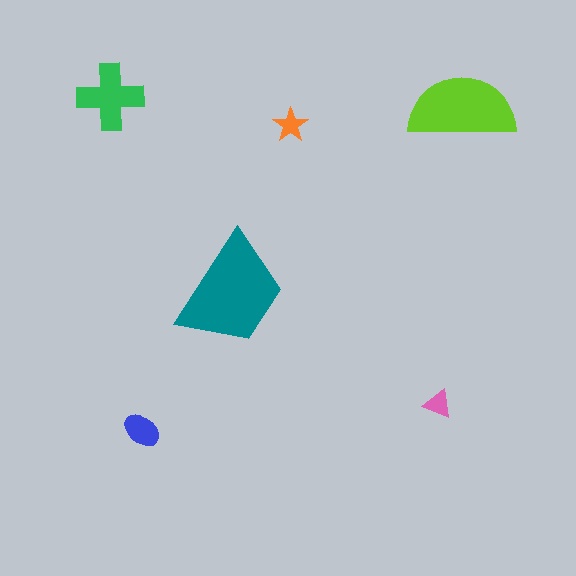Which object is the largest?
The teal trapezoid.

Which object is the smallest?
The pink triangle.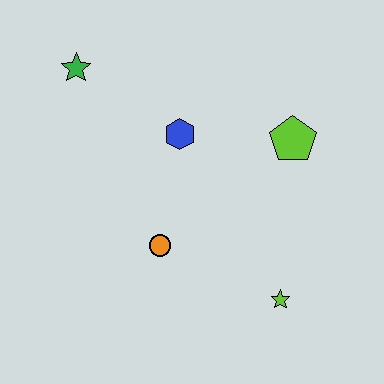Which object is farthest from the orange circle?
The green star is farthest from the orange circle.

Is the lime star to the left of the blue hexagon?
No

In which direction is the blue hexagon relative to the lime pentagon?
The blue hexagon is to the left of the lime pentagon.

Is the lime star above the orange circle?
No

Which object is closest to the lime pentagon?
The blue hexagon is closest to the lime pentagon.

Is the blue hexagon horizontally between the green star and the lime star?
Yes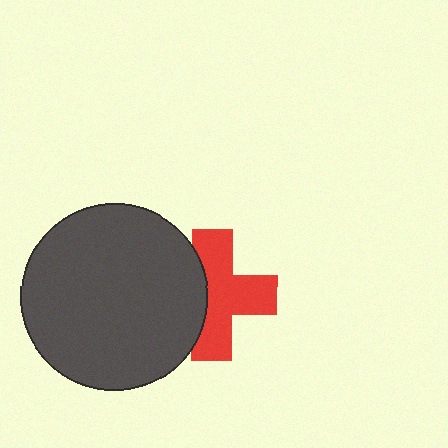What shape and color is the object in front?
The object in front is a dark gray circle.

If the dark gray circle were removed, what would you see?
You would see the complete red cross.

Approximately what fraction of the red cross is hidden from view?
Roughly 34% of the red cross is hidden behind the dark gray circle.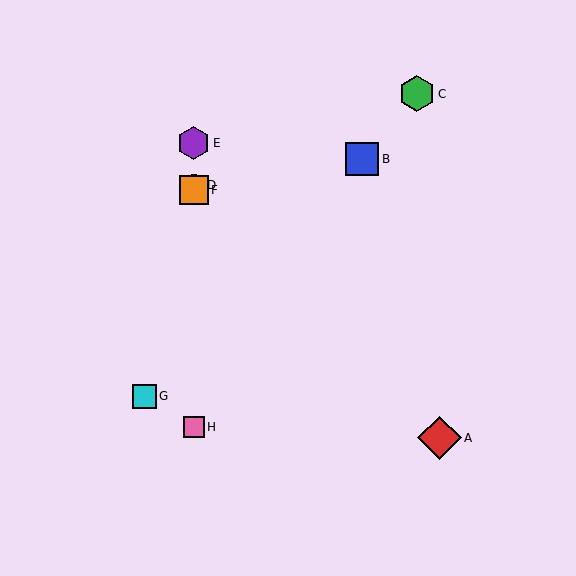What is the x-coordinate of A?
Object A is at x≈440.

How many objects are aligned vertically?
4 objects (D, E, F, H) are aligned vertically.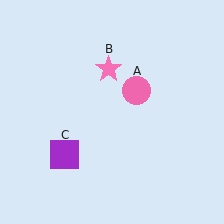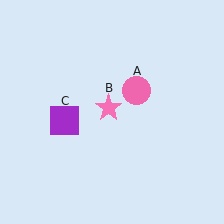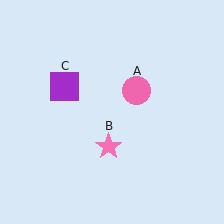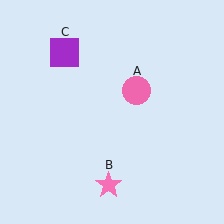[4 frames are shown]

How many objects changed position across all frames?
2 objects changed position: pink star (object B), purple square (object C).